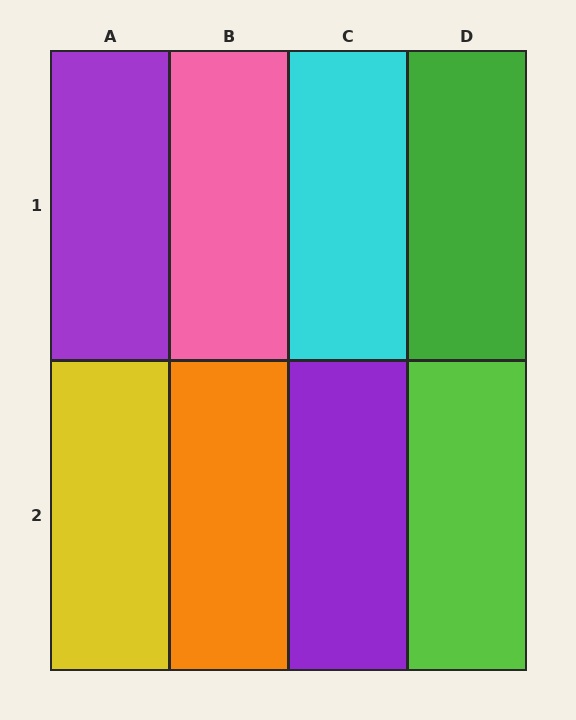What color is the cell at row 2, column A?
Yellow.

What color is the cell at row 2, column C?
Purple.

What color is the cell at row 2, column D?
Lime.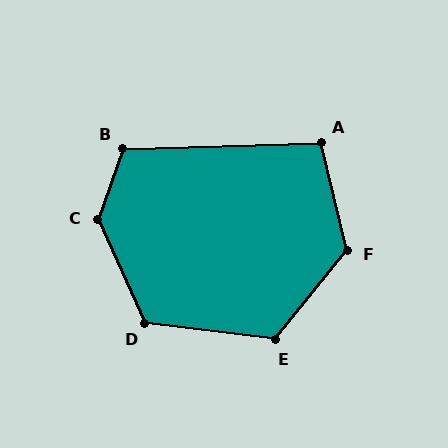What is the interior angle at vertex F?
Approximately 127 degrees (obtuse).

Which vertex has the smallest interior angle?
A, at approximately 102 degrees.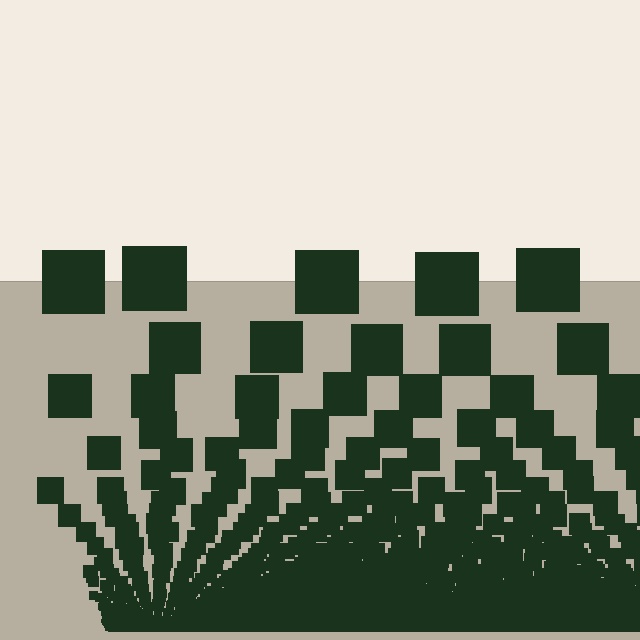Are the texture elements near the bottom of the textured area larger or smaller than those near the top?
Smaller. The gradient is inverted — elements near the bottom are smaller and denser.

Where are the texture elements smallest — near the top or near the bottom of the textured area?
Near the bottom.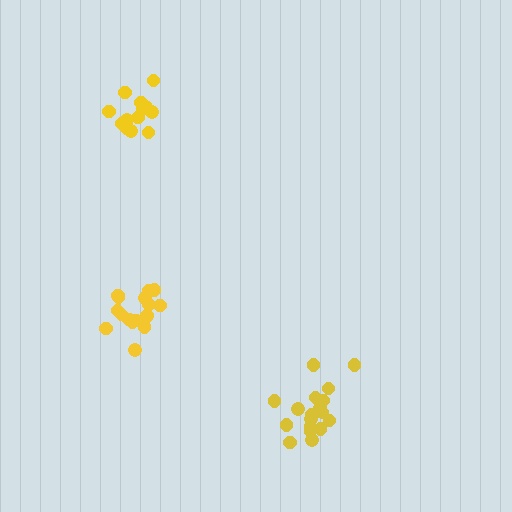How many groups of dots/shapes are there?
There are 3 groups.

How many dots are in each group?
Group 1: 13 dots, Group 2: 18 dots, Group 3: 19 dots (50 total).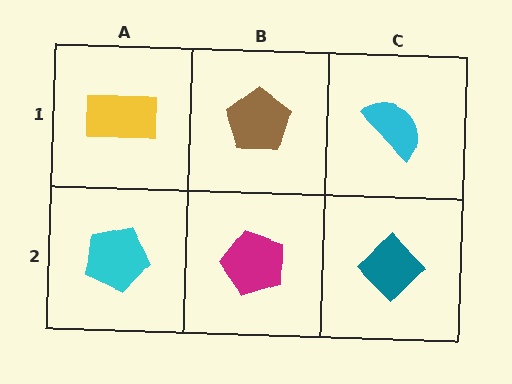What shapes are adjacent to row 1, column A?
A cyan pentagon (row 2, column A), a brown pentagon (row 1, column B).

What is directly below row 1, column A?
A cyan pentagon.